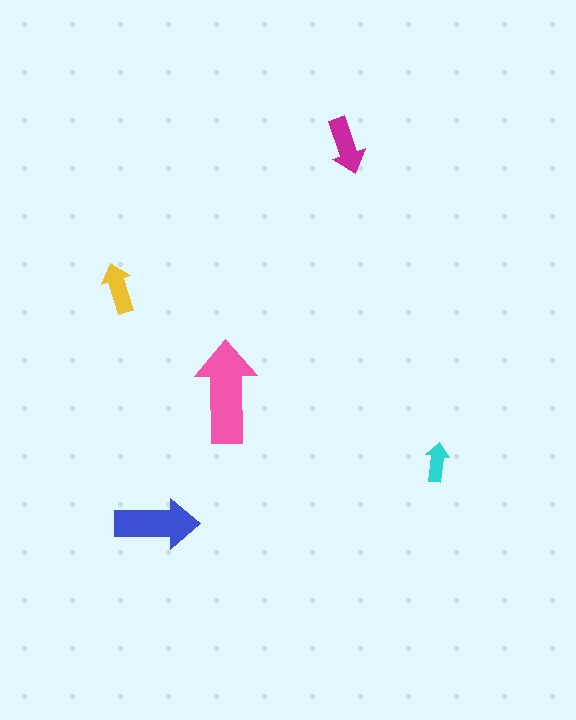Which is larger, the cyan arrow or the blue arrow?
The blue one.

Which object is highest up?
The magenta arrow is topmost.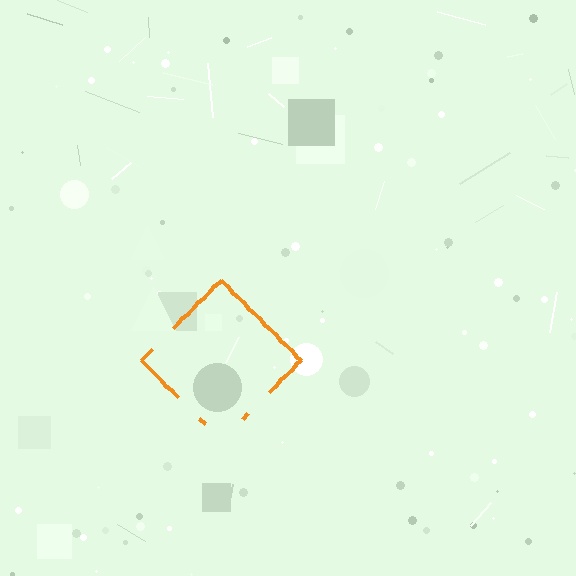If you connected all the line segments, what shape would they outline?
They would outline a diamond.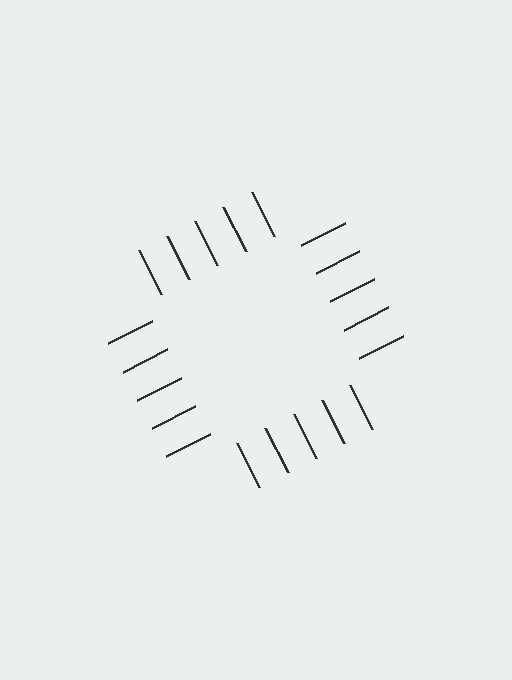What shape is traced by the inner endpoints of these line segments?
An illusory square — the line segments terminate on its edges but no continuous stroke is drawn.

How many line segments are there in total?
20 — 5 along each of the 4 edges.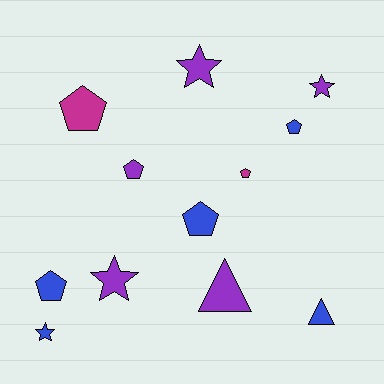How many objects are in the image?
There are 12 objects.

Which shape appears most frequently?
Pentagon, with 6 objects.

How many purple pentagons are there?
There is 1 purple pentagon.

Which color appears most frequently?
Blue, with 5 objects.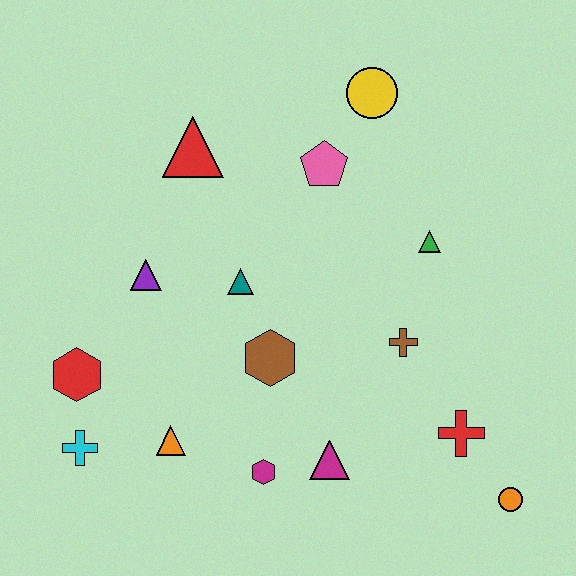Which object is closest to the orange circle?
The red cross is closest to the orange circle.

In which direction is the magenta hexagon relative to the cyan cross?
The magenta hexagon is to the right of the cyan cross.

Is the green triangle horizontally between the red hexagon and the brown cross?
No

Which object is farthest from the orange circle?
The red triangle is farthest from the orange circle.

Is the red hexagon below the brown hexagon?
Yes